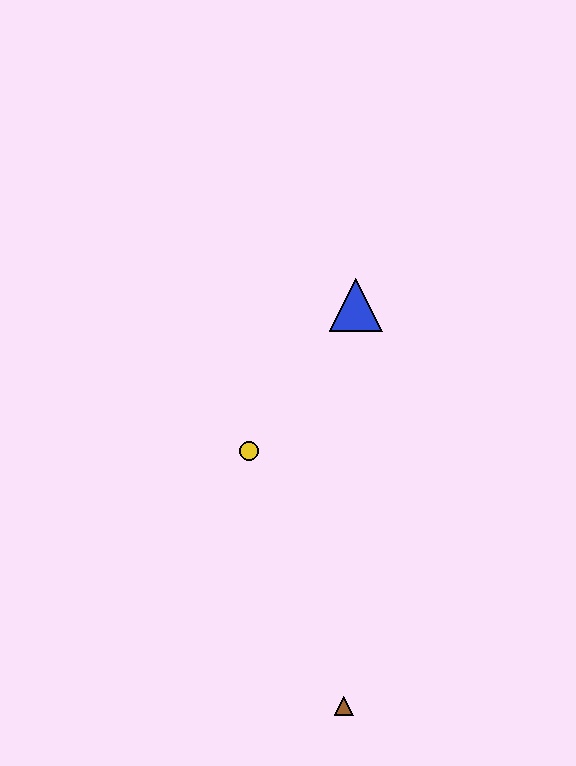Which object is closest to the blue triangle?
The yellow circle is closest to the blue triangle.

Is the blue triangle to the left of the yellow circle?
No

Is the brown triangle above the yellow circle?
No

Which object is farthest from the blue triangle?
The brown triangle is farthest from the blue triangle.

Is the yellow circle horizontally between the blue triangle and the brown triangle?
No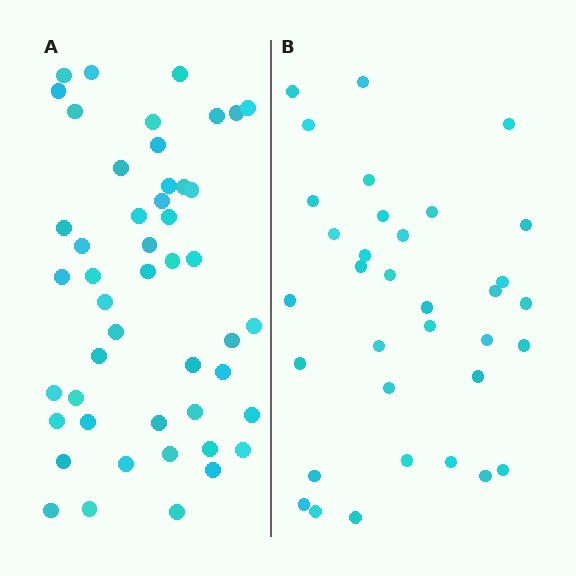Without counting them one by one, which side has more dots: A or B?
Region A (the left region) has more dots.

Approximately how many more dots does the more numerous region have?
Region A has approximately 15 more dots than region B.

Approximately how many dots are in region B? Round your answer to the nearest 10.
About 30 dots. (The exact count is 34, which rounds to 30.)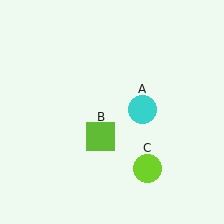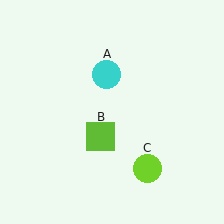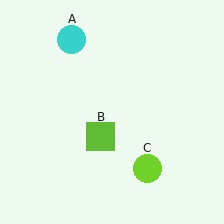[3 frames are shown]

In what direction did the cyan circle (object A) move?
The cyan circle (object A) moved up and to the left.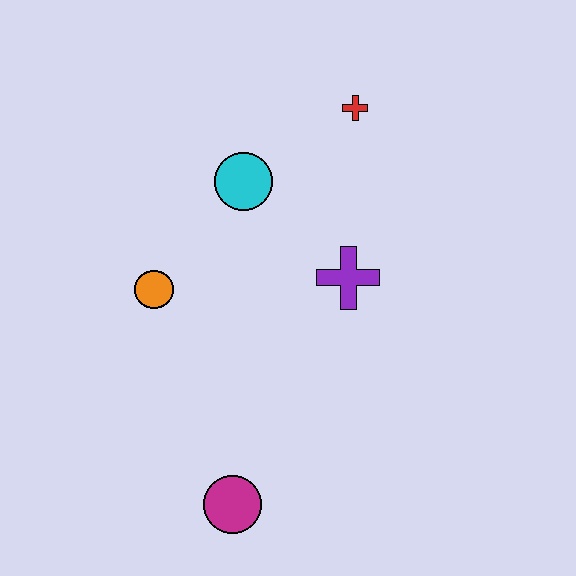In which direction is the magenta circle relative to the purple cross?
The magenta circle is below the purple cross.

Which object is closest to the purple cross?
The cyan circle is closest to the purple cross.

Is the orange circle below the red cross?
Yes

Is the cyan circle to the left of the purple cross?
Yes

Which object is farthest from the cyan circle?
The magenta circle is farthest from the cyan circle.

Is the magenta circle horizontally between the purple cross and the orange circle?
Yes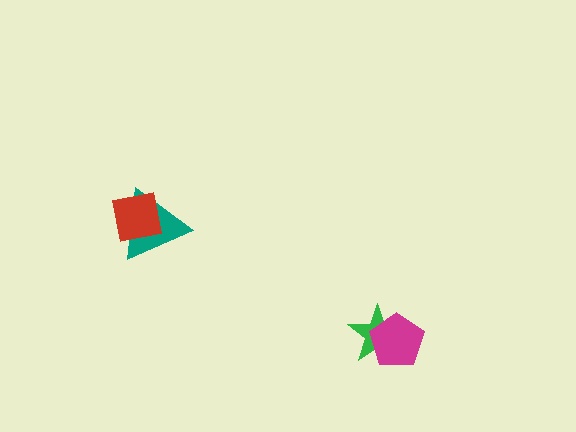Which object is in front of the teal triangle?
The red square is in front of the teal triangle.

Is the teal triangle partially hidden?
Yes, it is partially covered by another shape.